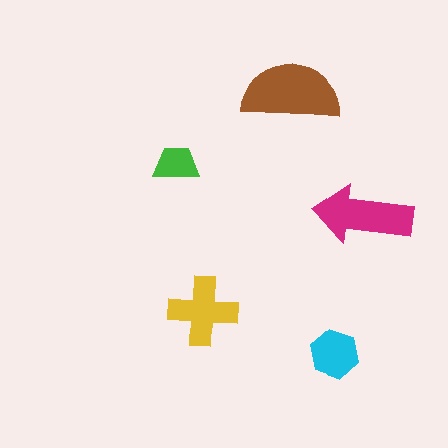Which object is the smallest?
The green trapezoid.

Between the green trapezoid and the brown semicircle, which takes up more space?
The brown semicircle.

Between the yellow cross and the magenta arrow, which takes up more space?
The magenta arrow.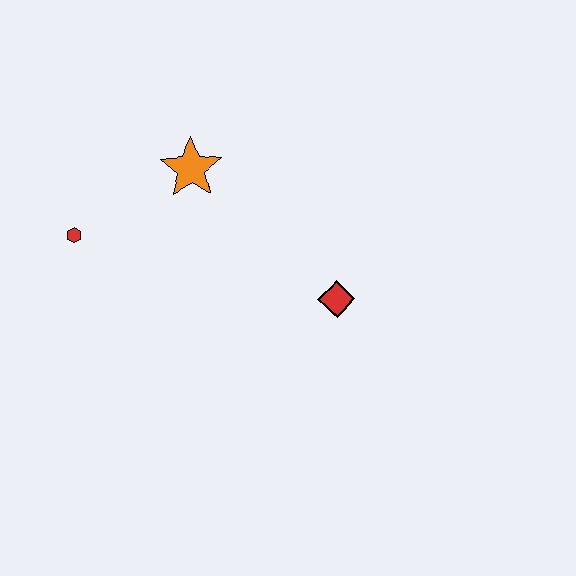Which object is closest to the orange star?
The red hexagon is closest to the orange star.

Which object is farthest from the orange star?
The red diamond is farthest from the orange star.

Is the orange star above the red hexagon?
Yes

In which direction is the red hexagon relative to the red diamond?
The red hexagon is to the left of the red diamond.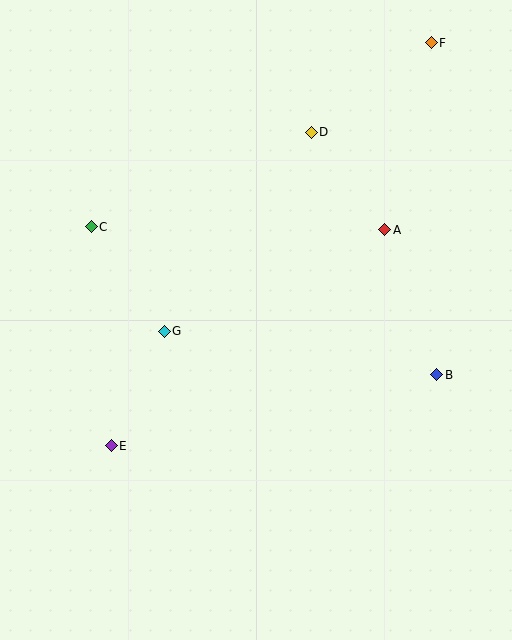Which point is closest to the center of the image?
Point G at (164, 331) is closest to the center.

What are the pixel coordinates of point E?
Point E is at (111, 446).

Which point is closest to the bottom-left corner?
Point E is closest to the bottom-left corner.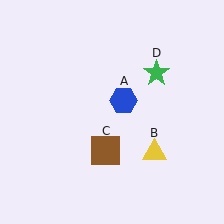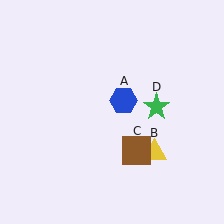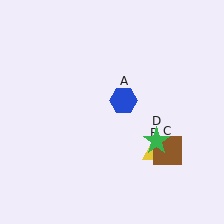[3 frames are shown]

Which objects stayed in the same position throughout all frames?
Blue hexagon (object A) and yellow triangle (object B) remained stationary.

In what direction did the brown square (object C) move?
The brown square (object C) moved right.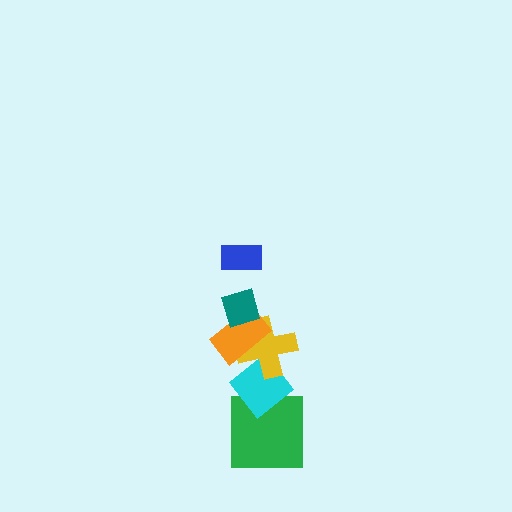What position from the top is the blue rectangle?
The blue rectangle is 1st from the top.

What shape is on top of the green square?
The cyan diamond is on top of the green square.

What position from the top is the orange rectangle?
The orange rectangle is 3rd from the top.